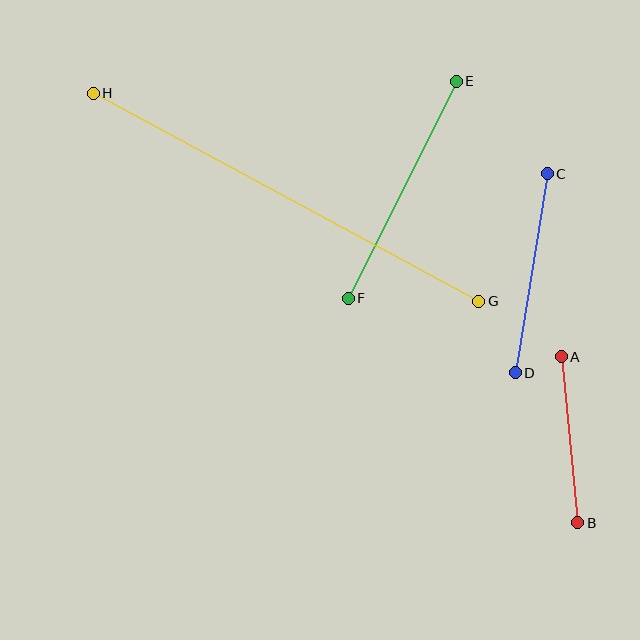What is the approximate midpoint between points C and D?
The midpoint is at approximately (531, 273) pixels.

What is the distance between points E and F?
The distance is approximately 243 pixels.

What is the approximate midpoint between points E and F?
The midpoint is at approximately (402, 190) pixels.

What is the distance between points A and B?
The distance is approximately 167 pixels.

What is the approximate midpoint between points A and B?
The midpoint is at approximately (570, 440) pixels.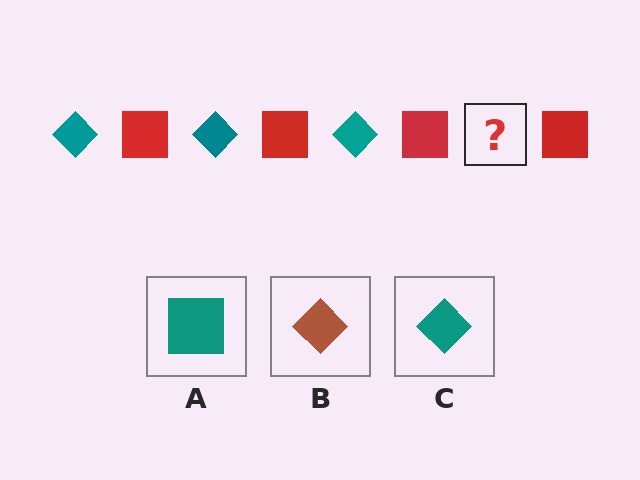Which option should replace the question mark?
Option C.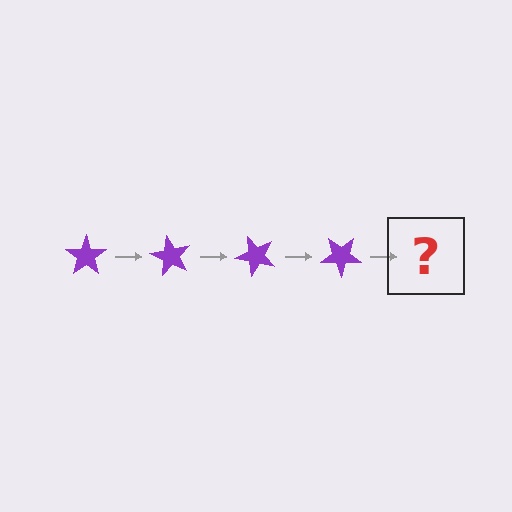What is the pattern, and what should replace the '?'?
The pattern is that the star rotates 60 degrees each step. The '?' should be a purple star rotated 240 degrees.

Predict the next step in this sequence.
The next step is a purple star rotated 240 degrees.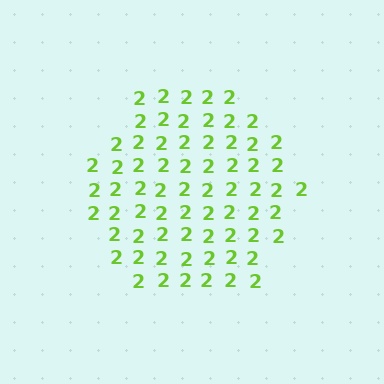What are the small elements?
The small elements are digit 2's.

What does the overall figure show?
The overall figure shows a hexagon.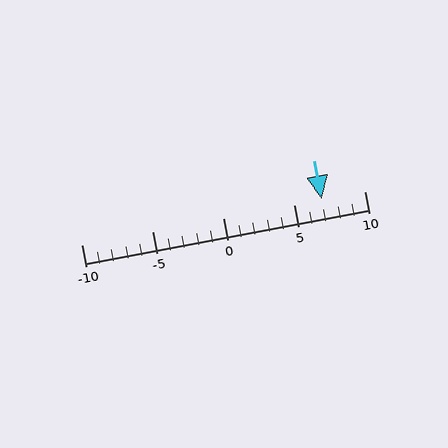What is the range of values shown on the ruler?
The ruler shows values from -10 to 10.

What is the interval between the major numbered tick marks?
The major tick marks are spaced 5 units apart.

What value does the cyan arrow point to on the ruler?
The cyan arrow points to approximately 7.